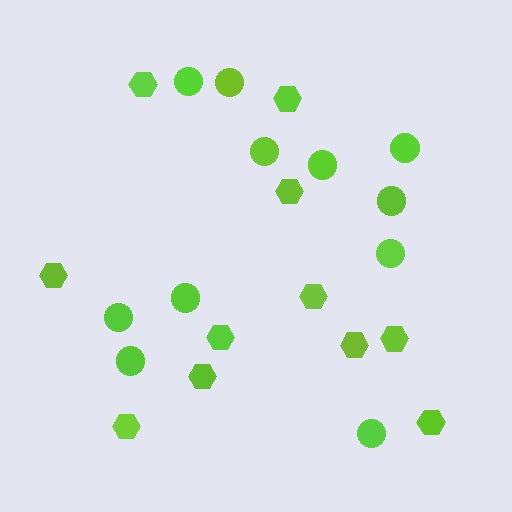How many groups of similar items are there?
There are 2 groups: one group of circles (11) and one group of hexagons (11).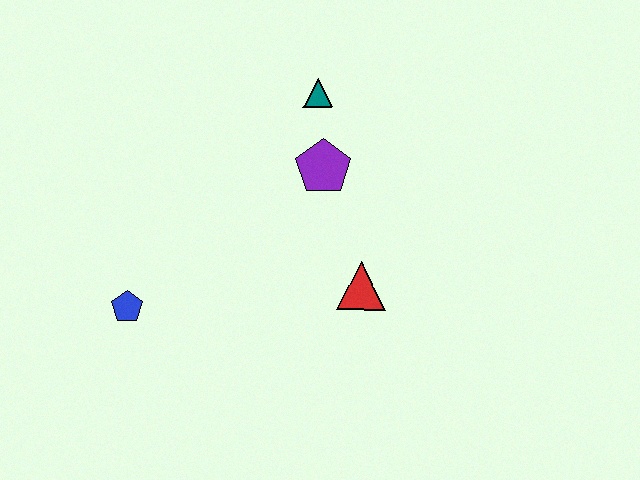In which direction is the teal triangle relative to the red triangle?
The teal triangle is above the red triangle.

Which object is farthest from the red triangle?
The blue pentagon is farthest from the red triangle.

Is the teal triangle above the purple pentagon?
Yes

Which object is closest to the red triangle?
The purple pentagon is closest to the red triangle.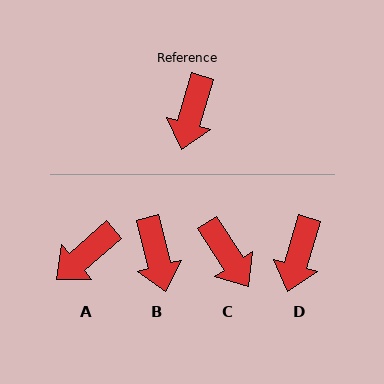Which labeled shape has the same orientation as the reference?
D.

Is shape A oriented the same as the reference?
No, it is off by about 33 degrees.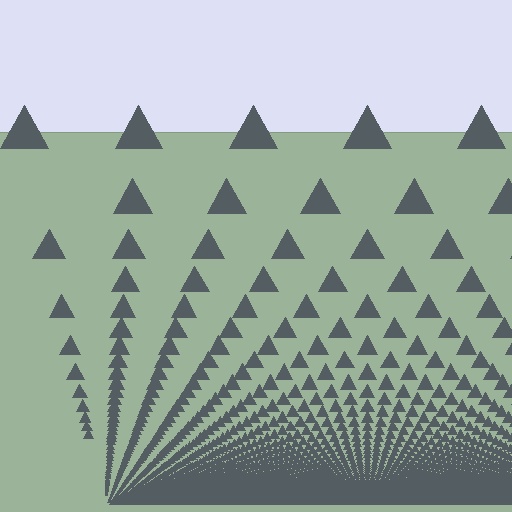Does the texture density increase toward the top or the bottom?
Density increases toward the bottom.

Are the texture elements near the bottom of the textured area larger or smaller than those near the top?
Smaller. The gradient is inverted — elements near the bottom are smaller and denser.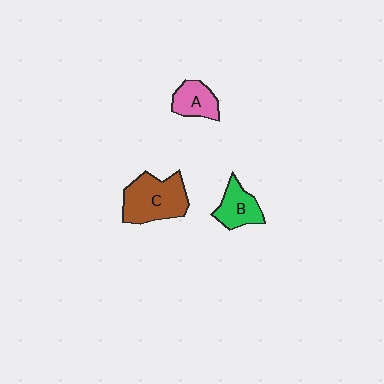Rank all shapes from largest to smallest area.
From largest to smallest: C (brown), B (green), A (pink).